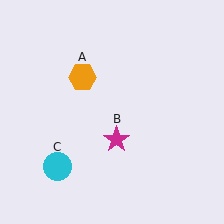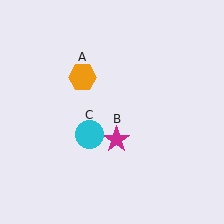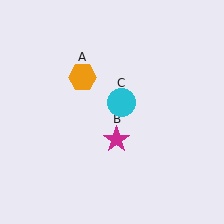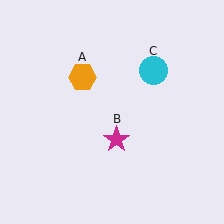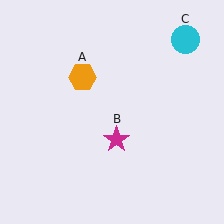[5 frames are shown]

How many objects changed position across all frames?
1 object changed position: cyan circle (object C).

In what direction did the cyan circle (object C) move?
The cyan circle (object C) moved up and to the right.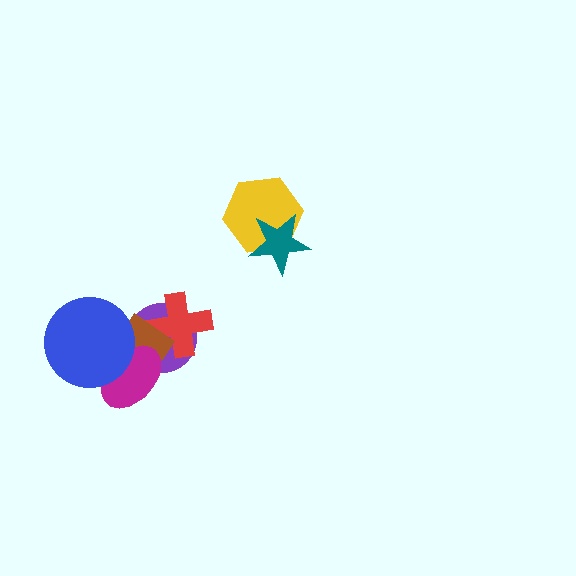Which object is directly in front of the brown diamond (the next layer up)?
The magenta ellipse is directly in front of the brown diamond.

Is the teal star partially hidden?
No, no other shape covers it.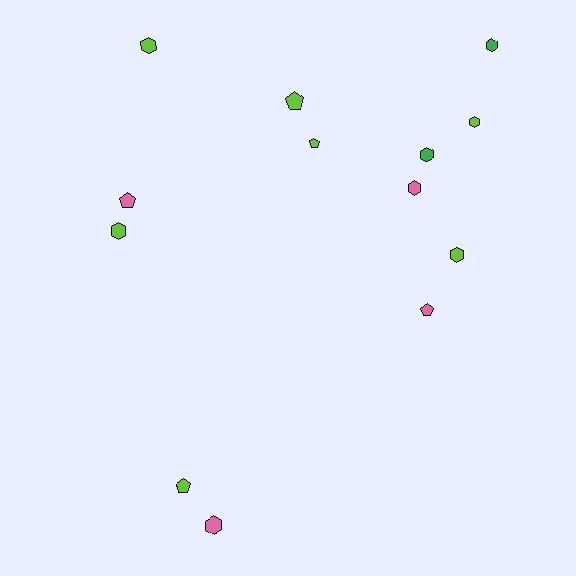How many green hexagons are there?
There are 2 green hexagons.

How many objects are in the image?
There are 13 objects.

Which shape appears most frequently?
Hexagon, with 8 objects.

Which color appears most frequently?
Lime, with 7 objects.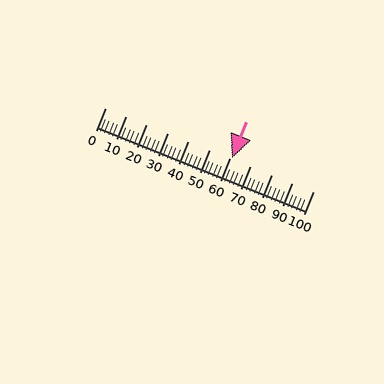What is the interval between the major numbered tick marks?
The major tick marks are spaced 10 units apart.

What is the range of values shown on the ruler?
The ruler shows values from 0 to 100.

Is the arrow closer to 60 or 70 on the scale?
The arrow is closer to 60.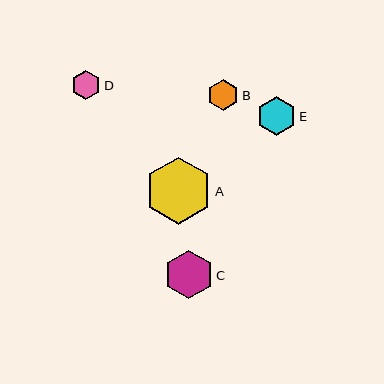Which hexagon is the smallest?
Hexagon D is the smallest with a size of approximately 29 pixels.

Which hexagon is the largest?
Hexagon A is the largest with a size of approximately 68 pixels.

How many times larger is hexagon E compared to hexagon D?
Hexagon E is approximately 1.3 times the size of hexagon D.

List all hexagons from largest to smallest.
From largest to smallest: A, C, E, B, D.